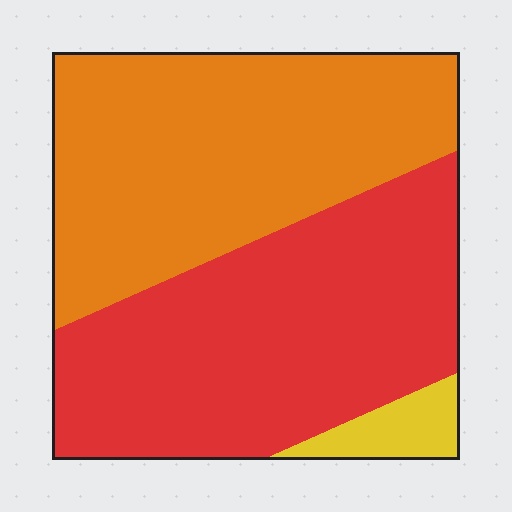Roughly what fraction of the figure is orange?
Orange takes up between a quarter and a half of the figure.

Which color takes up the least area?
Yellow, at roughly 5%.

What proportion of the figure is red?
Red covers 49% of the figure.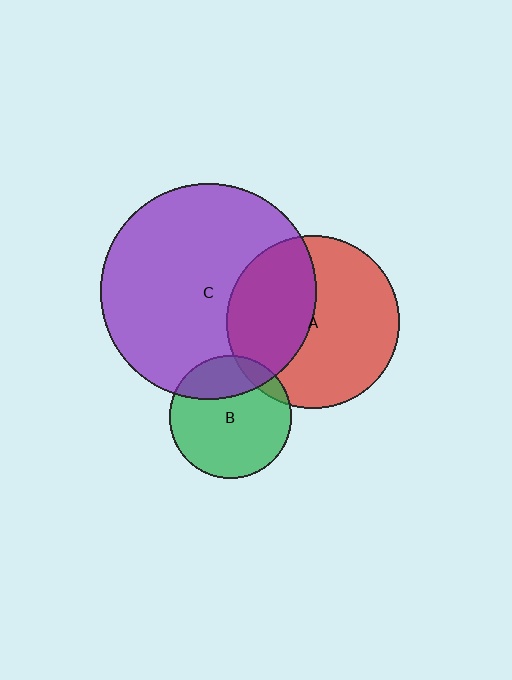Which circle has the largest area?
Circle C (purple).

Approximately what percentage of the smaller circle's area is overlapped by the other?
Approximately 25%.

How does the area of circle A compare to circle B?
Approximately 2.0 times.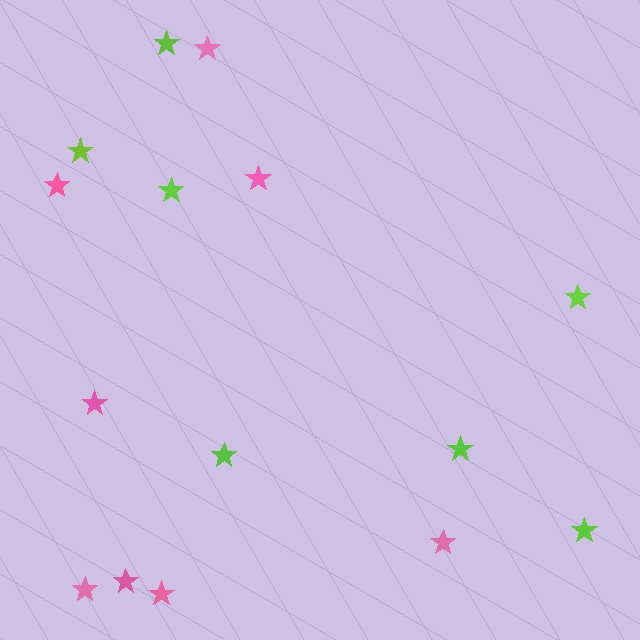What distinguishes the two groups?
There are 2 groups: one group of pink stars (8) and one group of lime stars (7).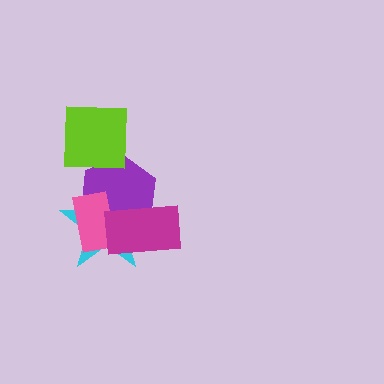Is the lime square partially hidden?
No, no other shape covers it.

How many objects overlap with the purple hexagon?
4 objects overlap with the purple hexagon.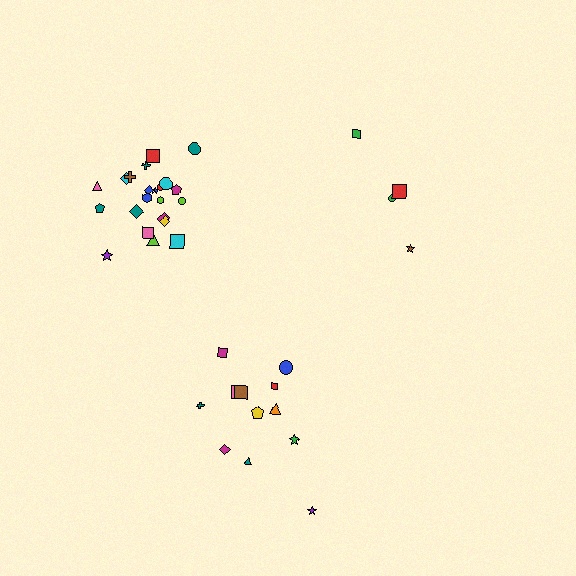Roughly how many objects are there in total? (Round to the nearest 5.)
Roughly 40 objects in total.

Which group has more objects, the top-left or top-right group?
The top-left group.